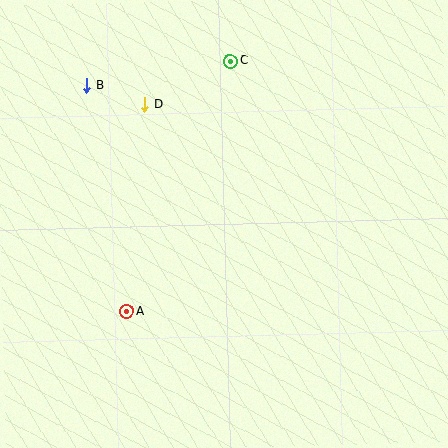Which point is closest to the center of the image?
Point A at (127, 311) is closest to the center.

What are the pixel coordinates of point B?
Point B is at (87, 85).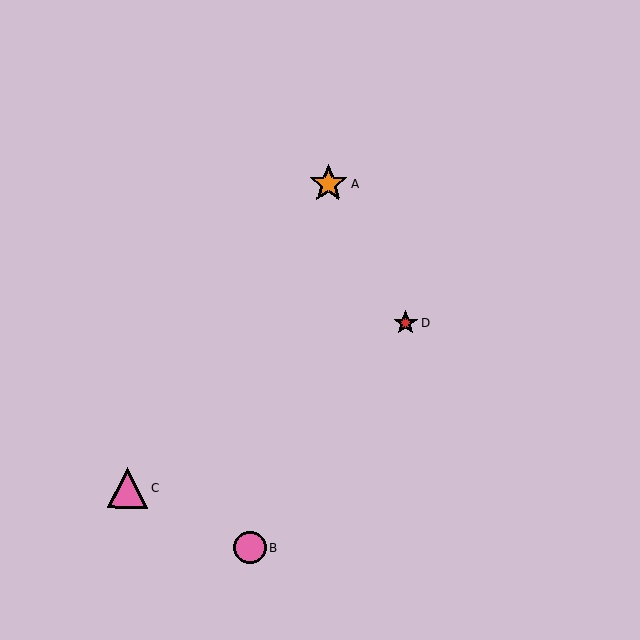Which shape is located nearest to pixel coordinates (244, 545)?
The pink circle (labeled B) at (250, 548) is nearest to that location.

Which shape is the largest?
The pink triangle (labeled C) is the largest.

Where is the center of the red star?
The center of the red star is at (406, 323).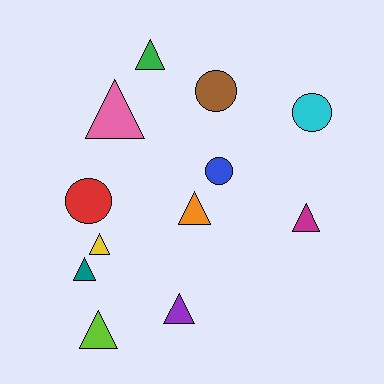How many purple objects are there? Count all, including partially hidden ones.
There is 1 purple object.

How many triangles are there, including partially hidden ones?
There are 8 triangles.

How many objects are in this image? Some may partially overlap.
There are 12 objects.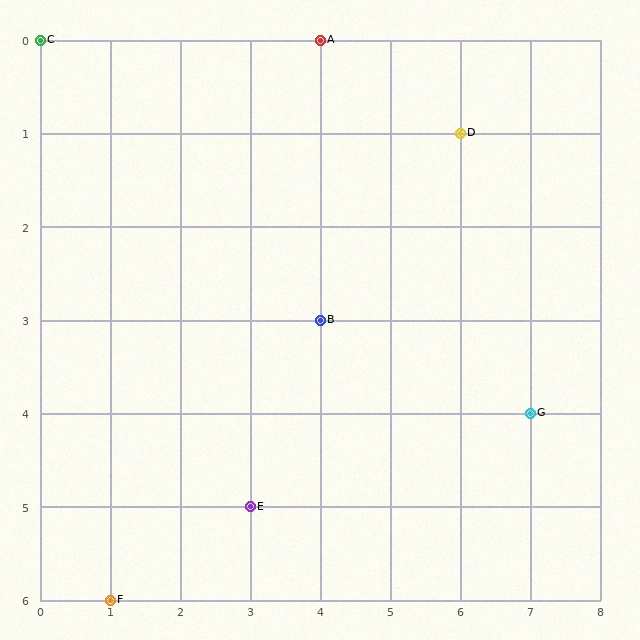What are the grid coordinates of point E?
Point E is at grid coordinates (3, 5).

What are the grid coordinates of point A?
Point A is at grid coordinates (4, 0).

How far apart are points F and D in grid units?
Points F and D are 5 columns and 5 rows apart (about 7.1 grid units diagonally).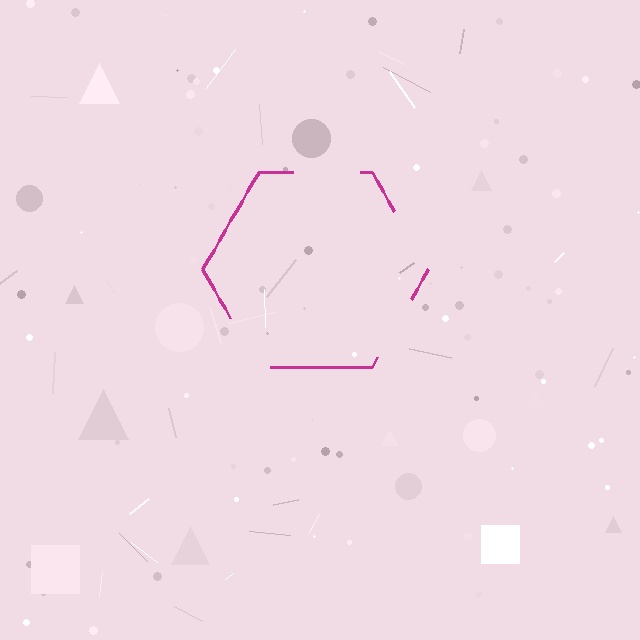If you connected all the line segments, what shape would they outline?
They would outline a hexagon.